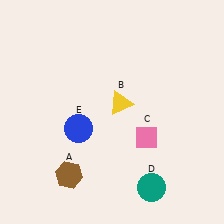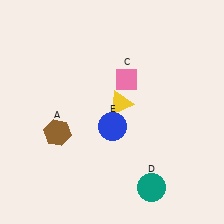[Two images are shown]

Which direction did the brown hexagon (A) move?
The brown hexagon (A) moved up.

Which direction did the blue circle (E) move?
The blue circle (E) moved right.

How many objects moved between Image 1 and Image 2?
3 objects moved between the two images.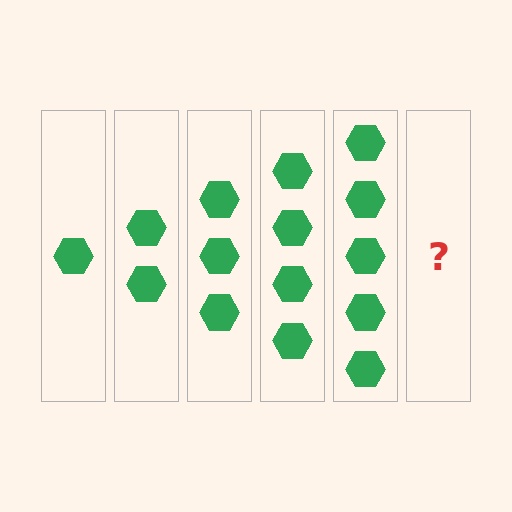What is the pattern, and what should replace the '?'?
The pattern is that each step adds one more hexagon. The '?' should be 6 hexagons.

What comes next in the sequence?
The next element should be 6 hexagons.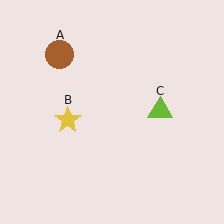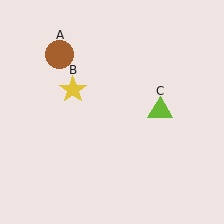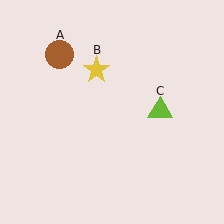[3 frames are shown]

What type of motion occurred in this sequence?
The yellow star (object B) rotated clockwise around the center of the scene.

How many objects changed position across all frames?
1 object changed position: yellow star (object B).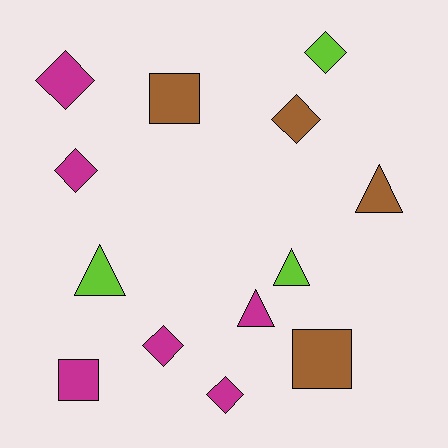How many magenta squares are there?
There is 1 magenta square.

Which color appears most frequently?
Magenta, with 6 objects.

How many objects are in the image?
There are 13 objects.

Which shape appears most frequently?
Diamond, with 6 objects.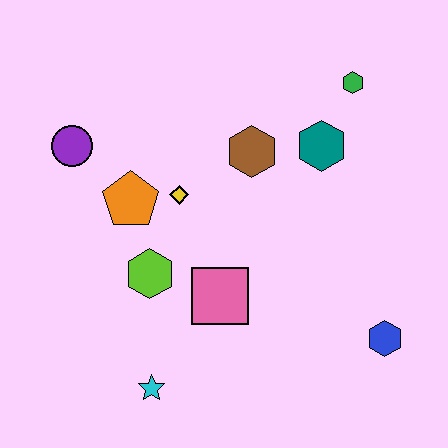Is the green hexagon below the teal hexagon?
No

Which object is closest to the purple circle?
The orange pentagon is closest to the purple circle.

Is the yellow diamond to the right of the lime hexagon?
Yes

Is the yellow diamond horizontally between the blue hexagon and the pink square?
No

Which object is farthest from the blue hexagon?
The purple circle is farthest from the blue hexagon.